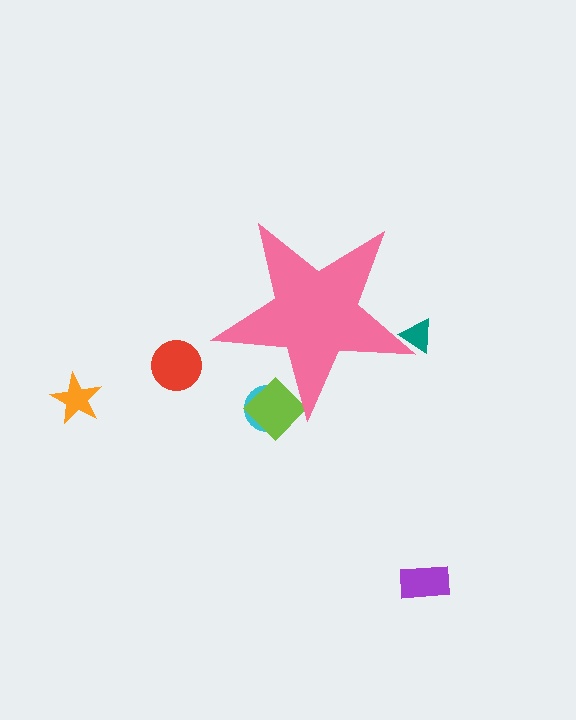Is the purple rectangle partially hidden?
No, the purple rectangle is fully visible.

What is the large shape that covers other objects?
A pink star.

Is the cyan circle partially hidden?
Yes, the cyan circle is partially hidden behind the pink star.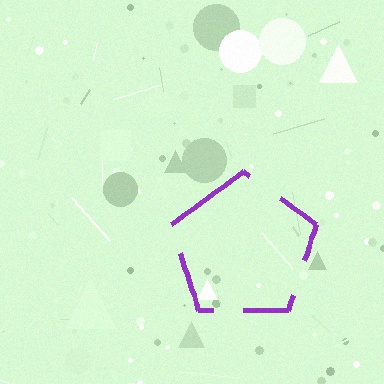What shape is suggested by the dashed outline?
The dashed outline suggests a pentagon.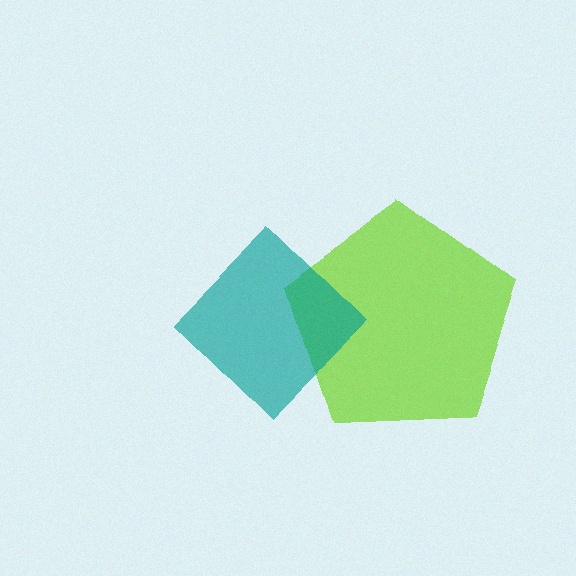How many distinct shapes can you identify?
There are 2 distinct shapes: a lime pentagon, a teal diamond.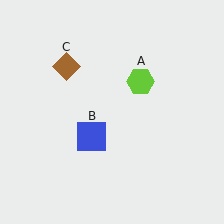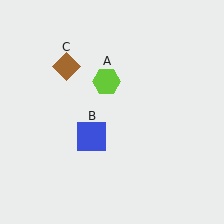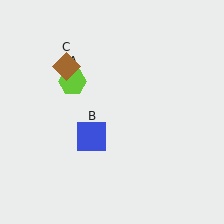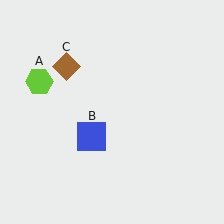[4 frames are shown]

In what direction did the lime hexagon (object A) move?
The lime hexagon (object A) moved left.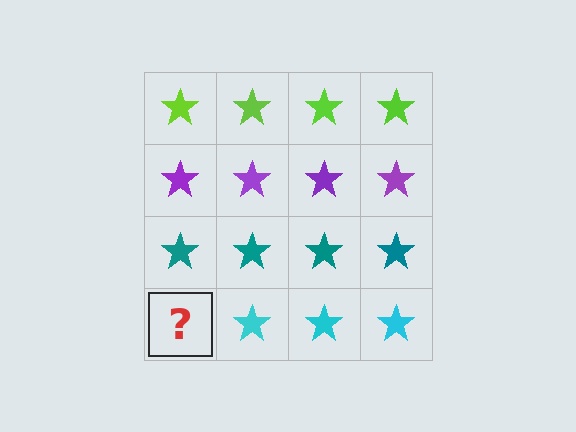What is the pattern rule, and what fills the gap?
The rule is that each row has a consistent color. The gap should be filled with a cyan star.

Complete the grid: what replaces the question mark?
The question mark should be replaced with a cyan star.